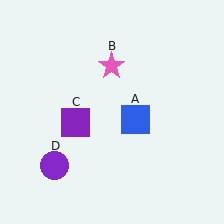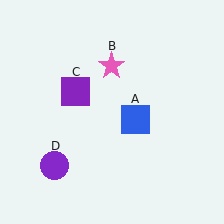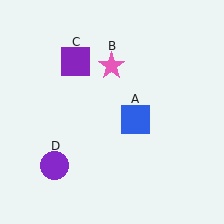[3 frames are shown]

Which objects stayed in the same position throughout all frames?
Blue square (object A) and pink star (object B) and purple circle (object D) remained stationary.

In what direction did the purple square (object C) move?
The purple square (object C) moved up.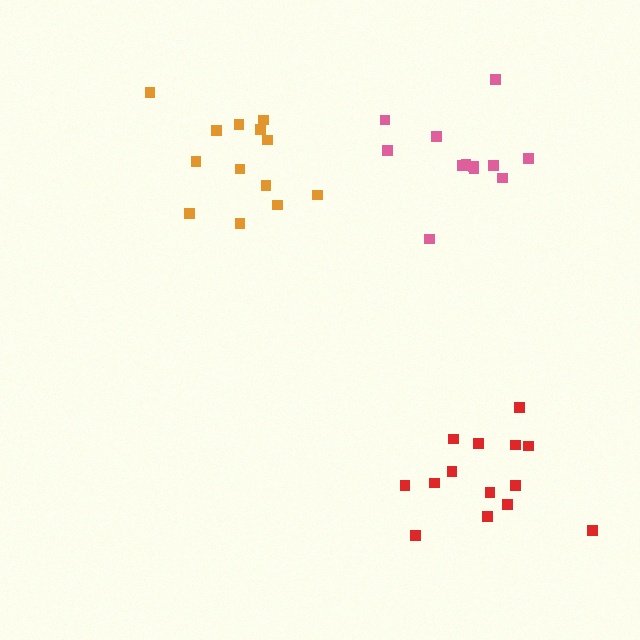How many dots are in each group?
Group 1: 12 dots, Group 2: 14 dots, Group 3: 13 dots (39 total).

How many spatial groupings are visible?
There are 3 spatial groupings.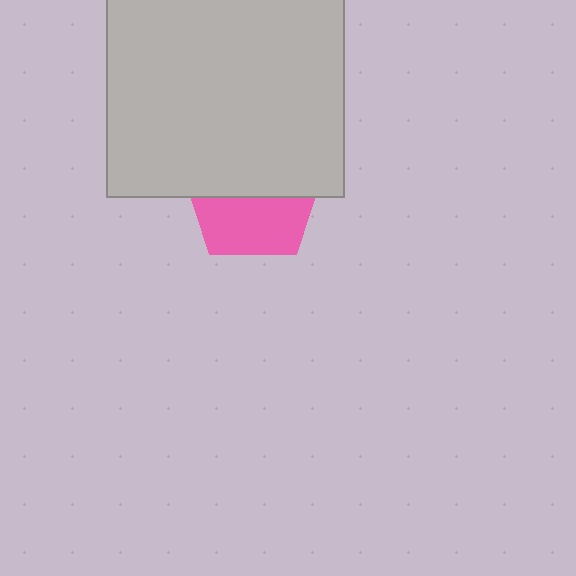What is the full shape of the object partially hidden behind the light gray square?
The partially hidden object is a pink pentagon.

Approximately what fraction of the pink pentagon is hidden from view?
Roughly 54% of the pink pentagon is hidden behind the light gray square.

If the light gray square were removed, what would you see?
You would see the complete pink pentagon.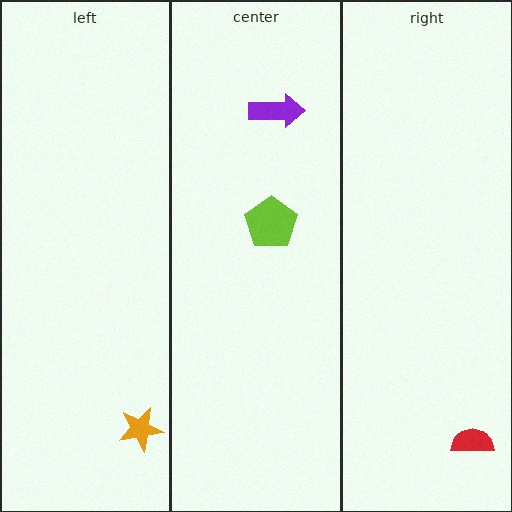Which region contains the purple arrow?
The center region.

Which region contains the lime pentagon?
The center region.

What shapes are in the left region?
The orange star.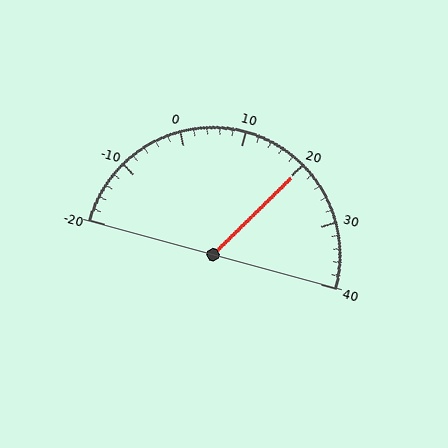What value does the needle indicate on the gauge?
The needle indicates approximately 20.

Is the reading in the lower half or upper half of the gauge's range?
The reading is in the upper half of the range (-20 to 40).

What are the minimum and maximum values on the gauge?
The gauge ranges from -20 to 40.